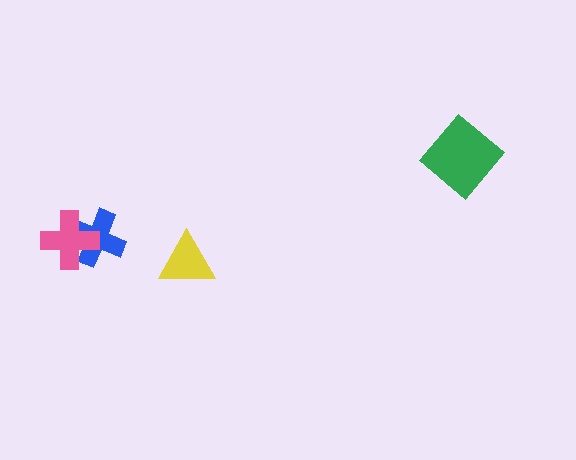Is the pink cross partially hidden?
No, no other shape covers it.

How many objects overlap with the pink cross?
1 object overlaps with the pink cross.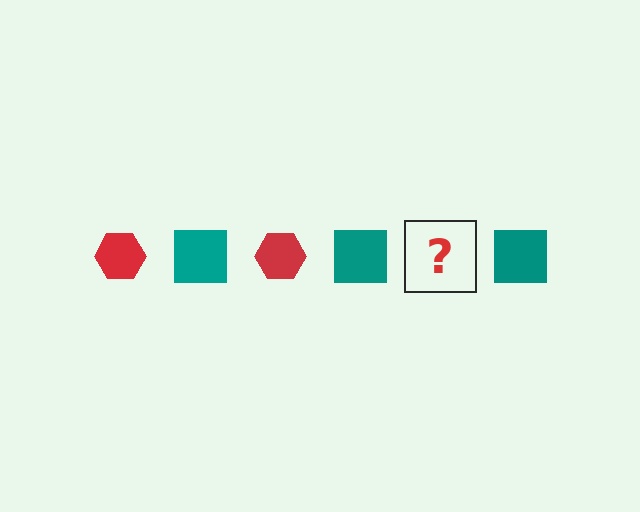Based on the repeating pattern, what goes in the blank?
The blank should be a red hexagon.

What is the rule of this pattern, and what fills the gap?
The rule is that the pattern alternates between red hexagon and teal square. The gap should be filled with a red hexagon.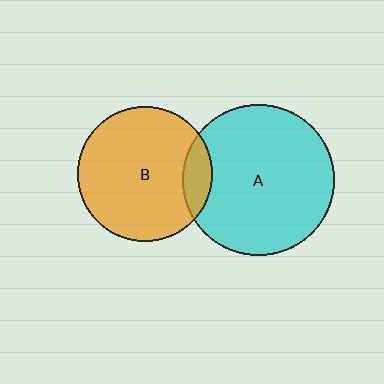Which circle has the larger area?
Circle A (cyan).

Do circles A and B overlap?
Yes.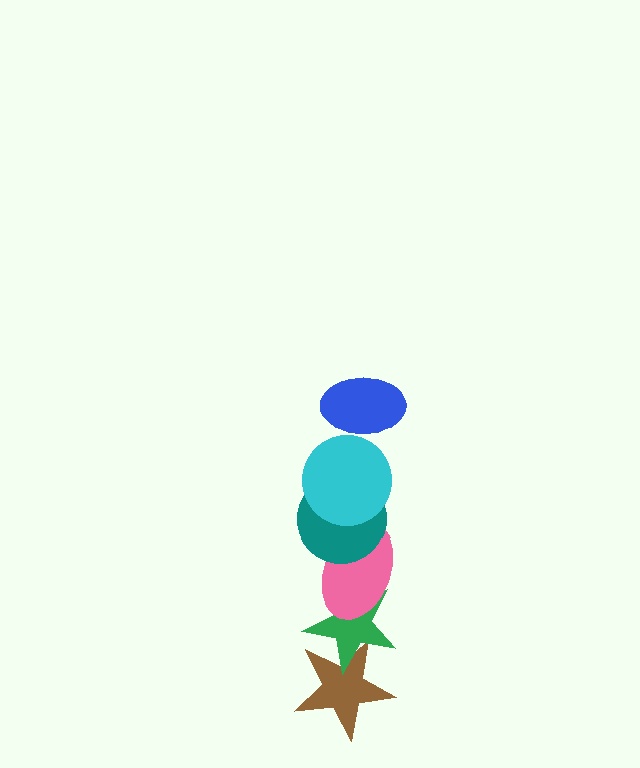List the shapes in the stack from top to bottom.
From top to bottom: the blue ellipse, the cyan circle, the teal circle, the pink ellipse, the green star, the brown star.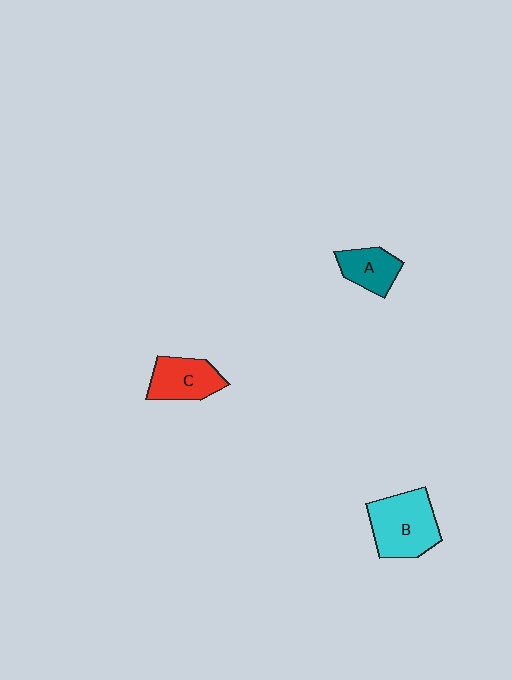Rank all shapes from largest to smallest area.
From largest to smallest: B (cyan), C (red), A (teal).